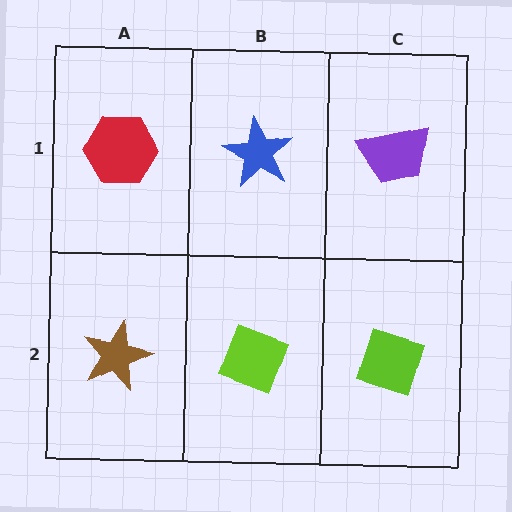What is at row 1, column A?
A red hexagon.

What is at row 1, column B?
A blue star.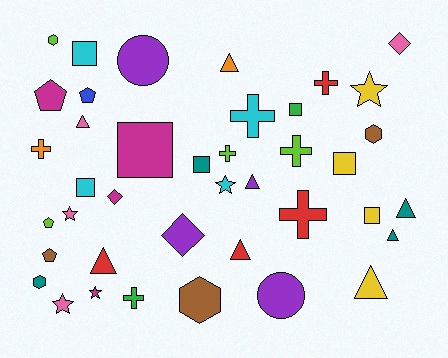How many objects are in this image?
There are 40 objects.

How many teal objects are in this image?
There are 4 teal objects.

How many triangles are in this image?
There are 8 triangles.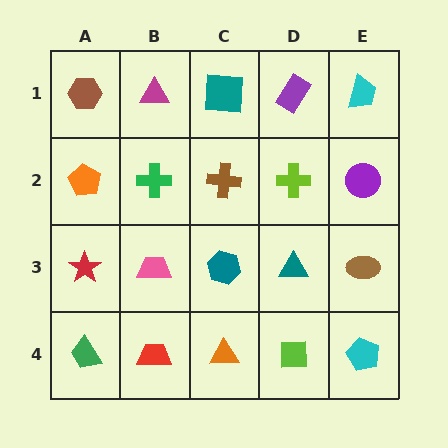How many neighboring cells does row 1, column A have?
2.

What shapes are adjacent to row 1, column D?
A lime cross (row 2, column D), a teal square (row 1, column C), a cyan trapezoid (row 1, column E).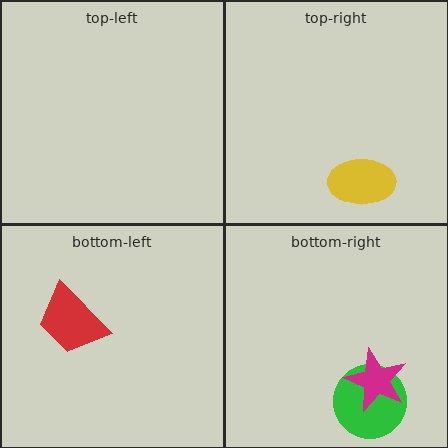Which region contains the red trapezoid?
The bottom-left region.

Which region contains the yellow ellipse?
The top-right region.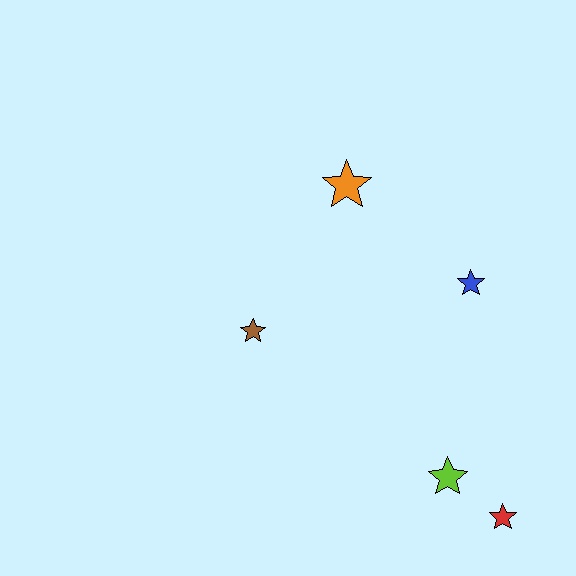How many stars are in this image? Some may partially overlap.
There are 5 stars.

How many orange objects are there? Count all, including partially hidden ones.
There is 1 orange object.